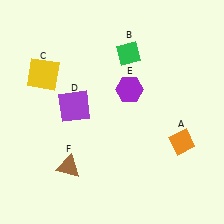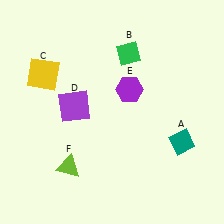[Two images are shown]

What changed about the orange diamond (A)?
In Image 1, A is orange. In Image 2, it changed to teal.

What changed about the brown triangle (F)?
In Image 1, F is brown. In Image 2, it changed to lime.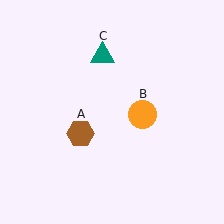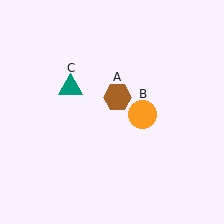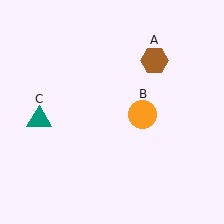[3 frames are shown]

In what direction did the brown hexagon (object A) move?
The brown hexagon (object A) moved up and to the right.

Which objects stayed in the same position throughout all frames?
Orange circle (object B) remained stationary.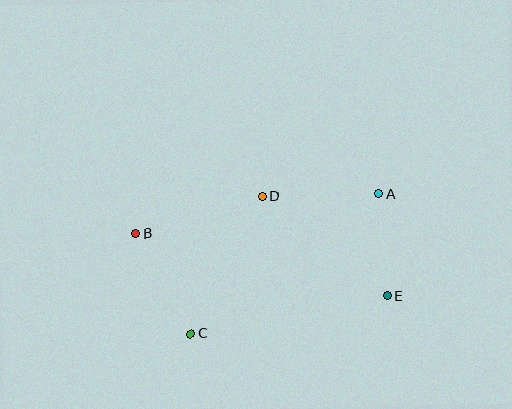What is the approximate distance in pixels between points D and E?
The distance between D and E is approximately 160 pixels.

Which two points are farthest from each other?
Points B and E are farthest from each other.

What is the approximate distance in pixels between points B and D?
The distance between B and D is approximately 132 pixels.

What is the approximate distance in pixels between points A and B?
The distance between A and B is approximately 246 pixels.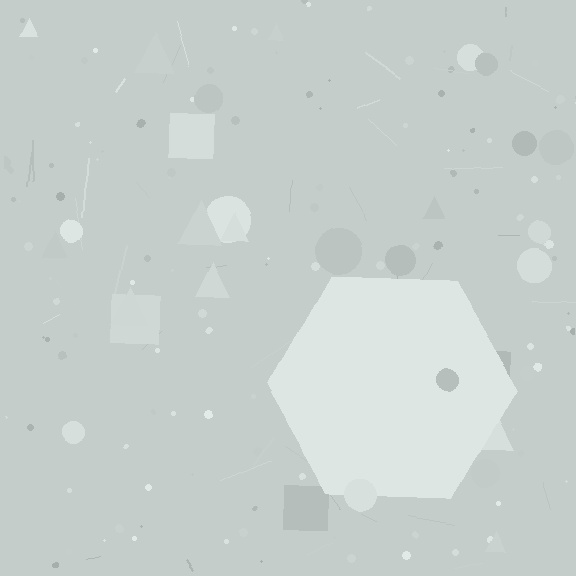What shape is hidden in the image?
A hexagon is hidden in the image.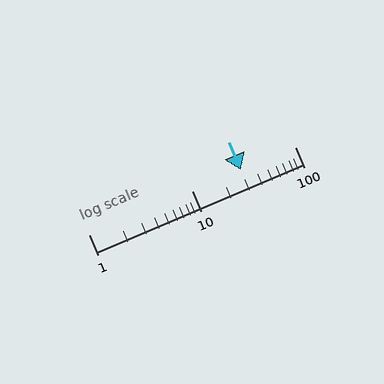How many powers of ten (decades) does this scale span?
The scale spans 2 decades, from 1 to 100.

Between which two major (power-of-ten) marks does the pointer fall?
The pointer is between 10 and 100.